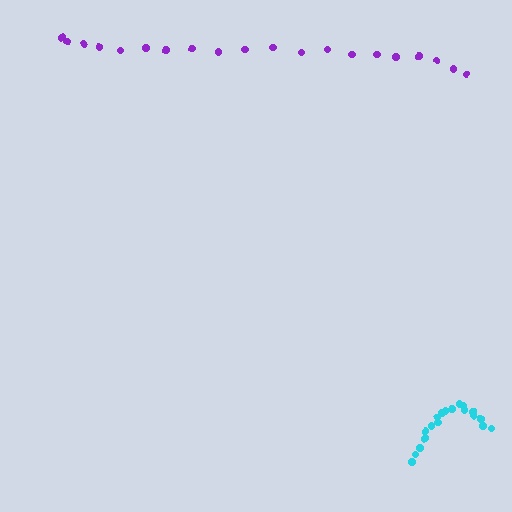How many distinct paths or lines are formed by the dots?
There are 2 distinct paths.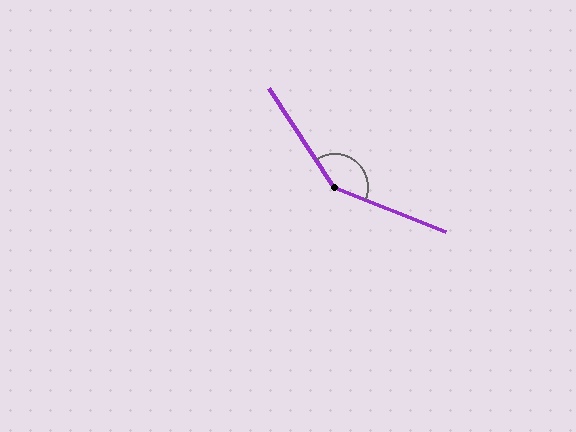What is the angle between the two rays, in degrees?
Approximately 145 degrees.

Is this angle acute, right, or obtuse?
It is obtuse.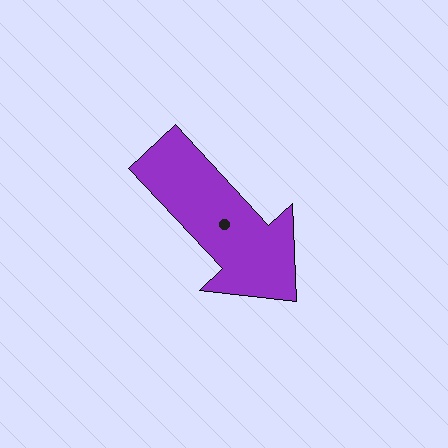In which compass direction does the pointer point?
Southeast.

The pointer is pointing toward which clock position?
Roughly 5 o'clock.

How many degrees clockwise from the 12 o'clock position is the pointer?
Approximately 137 degrees.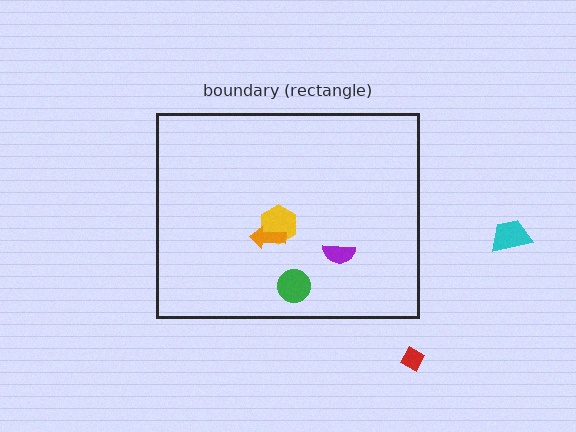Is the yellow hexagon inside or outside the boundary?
Inside.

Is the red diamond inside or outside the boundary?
Outside.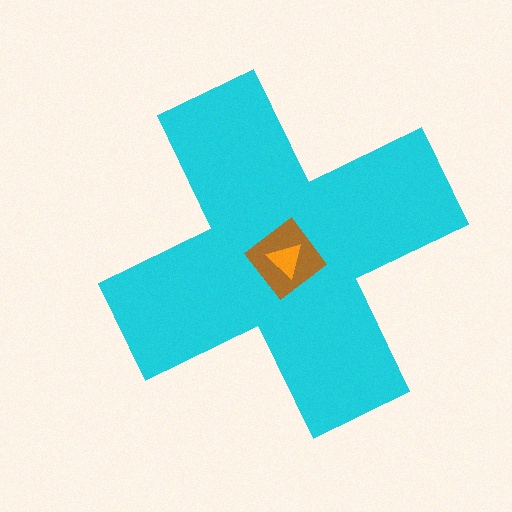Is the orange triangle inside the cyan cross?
Yes.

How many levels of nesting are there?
3.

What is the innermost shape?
The orange triangle.